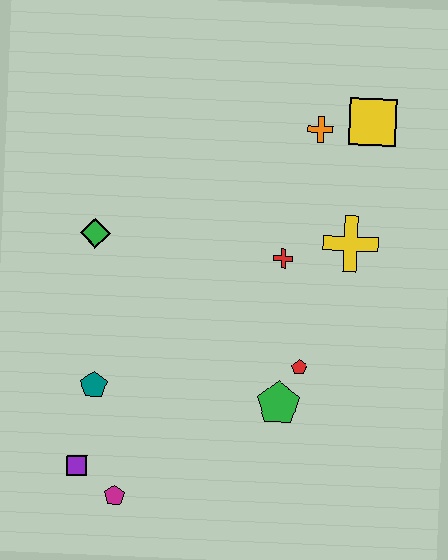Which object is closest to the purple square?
The magenta pentagon is closest to the purple square.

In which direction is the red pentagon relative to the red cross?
The red pentagon is below the red cross.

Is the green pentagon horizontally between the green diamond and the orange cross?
Yes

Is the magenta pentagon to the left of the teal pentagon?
No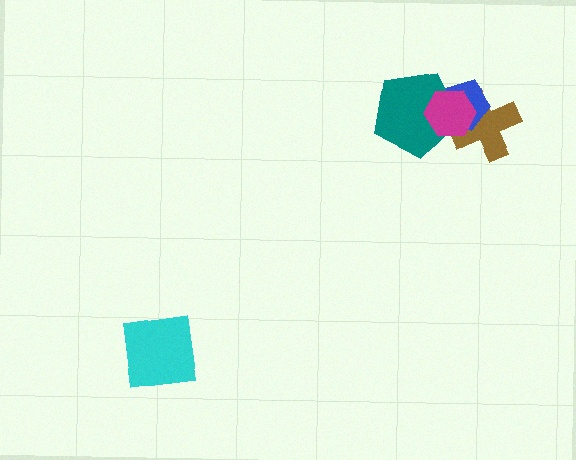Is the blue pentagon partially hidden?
Yes, it is partially covered by another shape.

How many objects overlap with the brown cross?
3 objects overlap with the brown cross.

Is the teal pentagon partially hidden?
Yes, it is partially covered by another shape.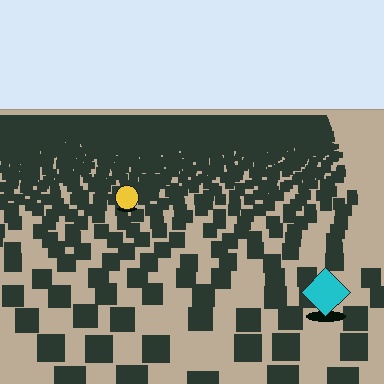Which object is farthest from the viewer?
The yellow circle is farthest from the viewer. It appears smaller and the ground texture around it is denser.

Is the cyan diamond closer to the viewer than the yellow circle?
Yes. The cyan diamond is closer — you can tell from the texture gradient: the ground texture is coarser near it.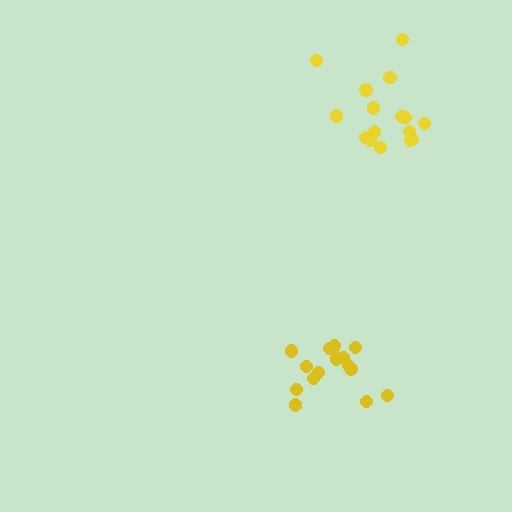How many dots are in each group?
Group 1: 16 dots, Group 2: 16 dots (32 total).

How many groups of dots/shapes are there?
There are 2 groups.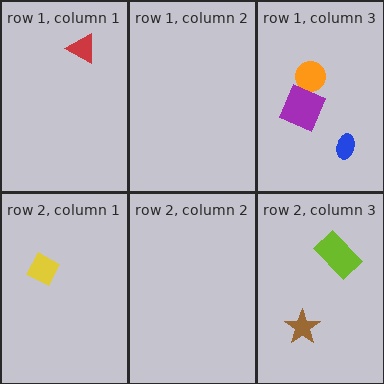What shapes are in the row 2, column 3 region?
The brown star, the lime rectangle.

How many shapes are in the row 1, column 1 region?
1.